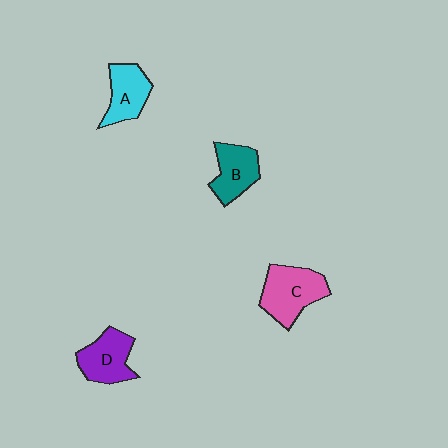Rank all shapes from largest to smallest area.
From largest to smallest: C (pink), D (purple), B (teal), A (cyan).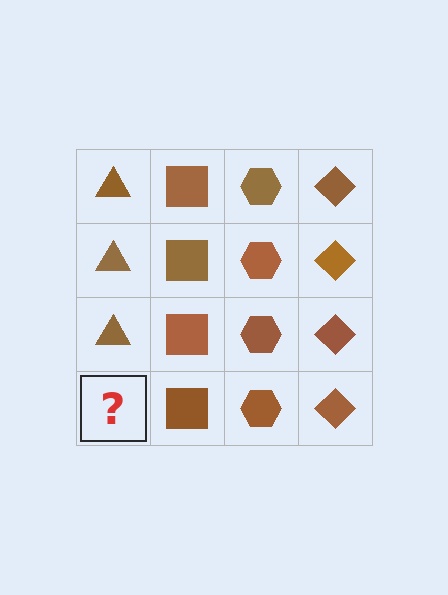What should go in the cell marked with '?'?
The missing cell should contain a brown triangle.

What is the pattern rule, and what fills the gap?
The rule is that each column has a consistent shape. The gap should be filled with a brown triangle.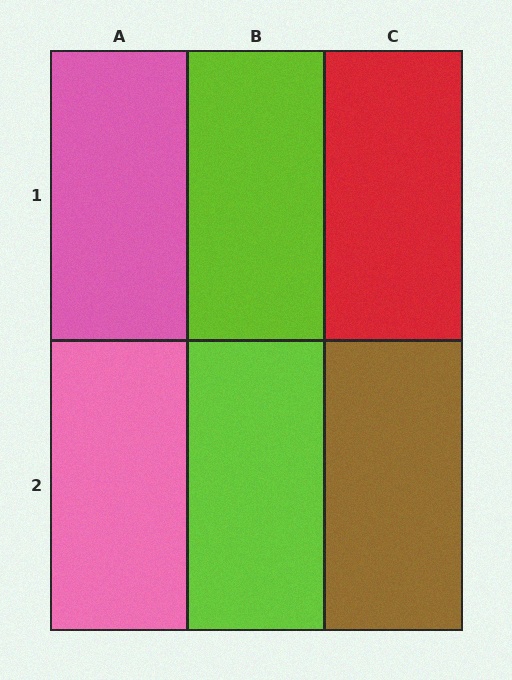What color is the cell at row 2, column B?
Lime.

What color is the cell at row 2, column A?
Pink.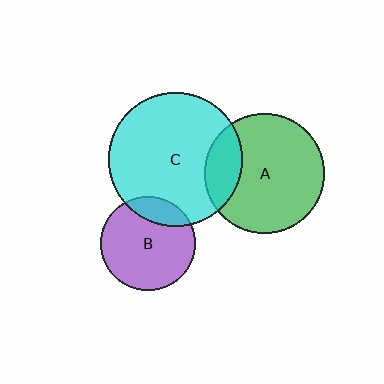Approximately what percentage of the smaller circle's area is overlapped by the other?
Approximately 20%.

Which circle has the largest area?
Circle C (cyan).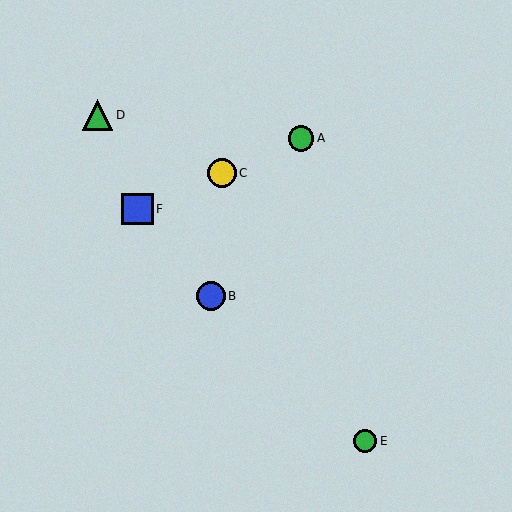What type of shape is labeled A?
Shape A is a green circle.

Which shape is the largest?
The blue square (labeled F) is the largest.